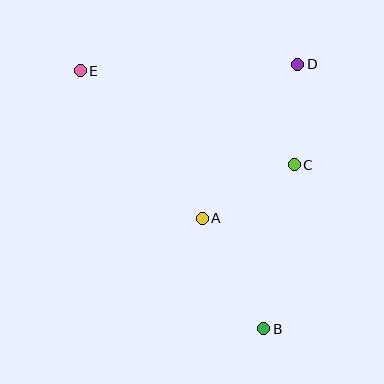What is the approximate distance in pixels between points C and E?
The distance between C and E is approximately 234 pixels.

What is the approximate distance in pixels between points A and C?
The distance between A and C is approximately 106 pixels.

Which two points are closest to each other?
Points C and D are closest to each other.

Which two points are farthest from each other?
Points B and E are farthest from each other.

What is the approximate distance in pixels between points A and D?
The distance between A and D is approximately 181 pixels.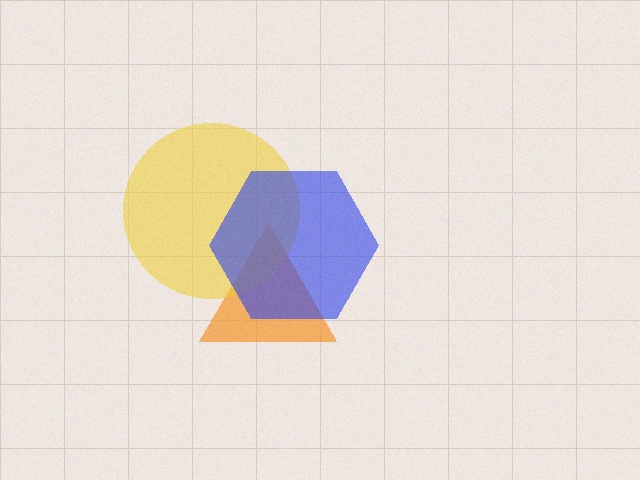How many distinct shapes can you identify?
There are 3 distinct shapes: an orange triangle, a yellow circle, a blue hexagon.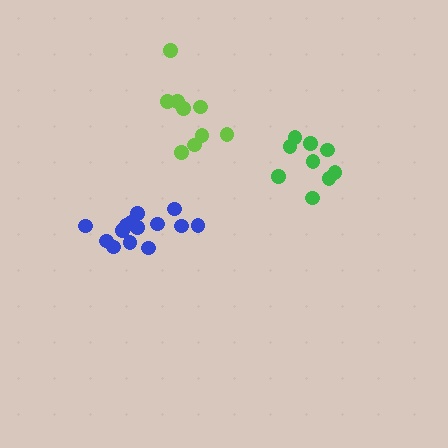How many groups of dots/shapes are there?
There are 3 groups.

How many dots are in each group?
Group 1: 9 dots, Group 2: 14 dots, Group 3: 9 dots (32 total).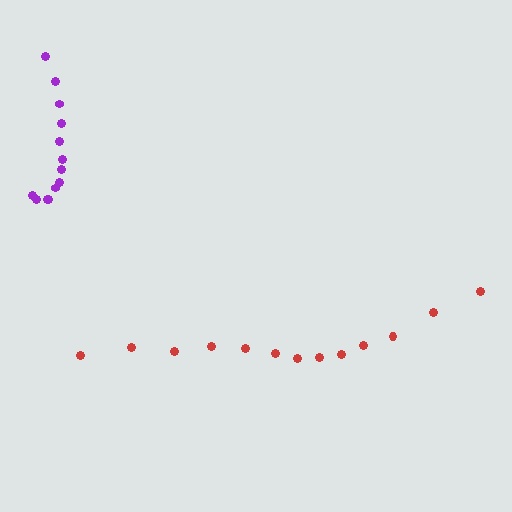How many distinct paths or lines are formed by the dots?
There are 2 distinct paths.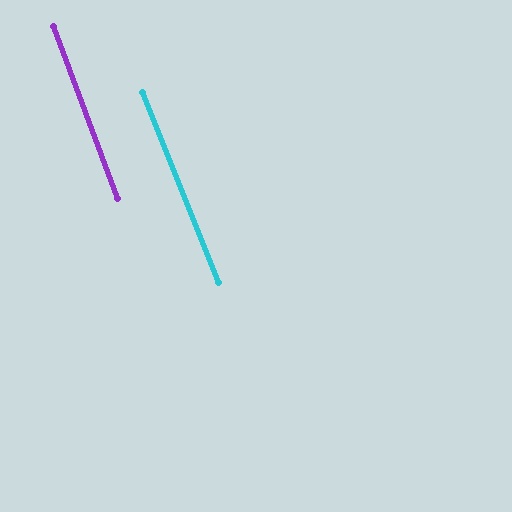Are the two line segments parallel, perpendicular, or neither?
Parallel — their directions differ by only 1.5°.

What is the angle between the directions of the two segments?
Approximately 2 degrees.